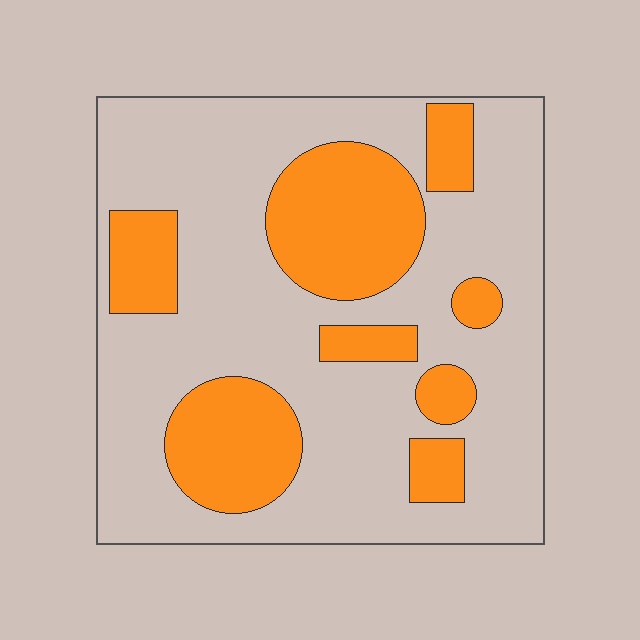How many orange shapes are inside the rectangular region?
8.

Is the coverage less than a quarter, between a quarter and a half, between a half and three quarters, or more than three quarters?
Between a quarter and a half.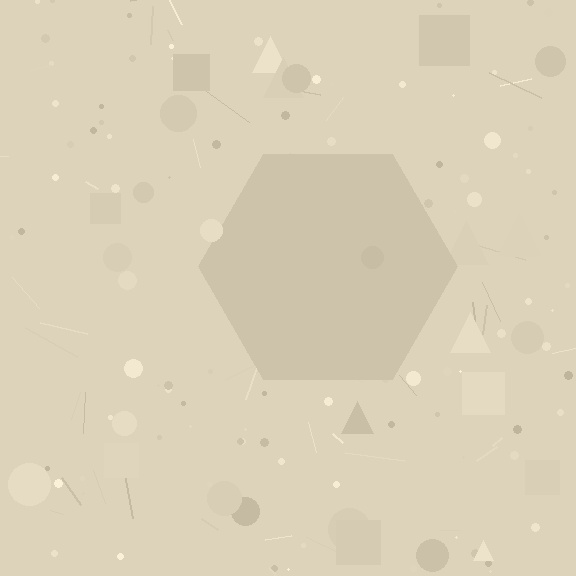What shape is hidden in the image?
A hexagon is hidden in the image.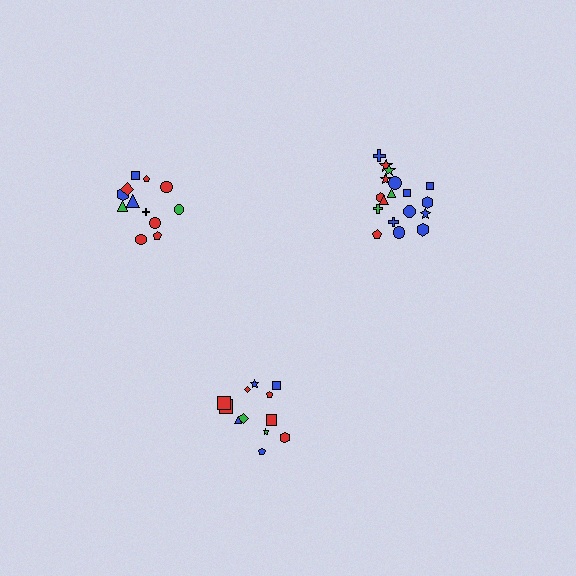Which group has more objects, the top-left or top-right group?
The top-right group.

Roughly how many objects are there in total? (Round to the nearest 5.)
Roughly 40 objects in total.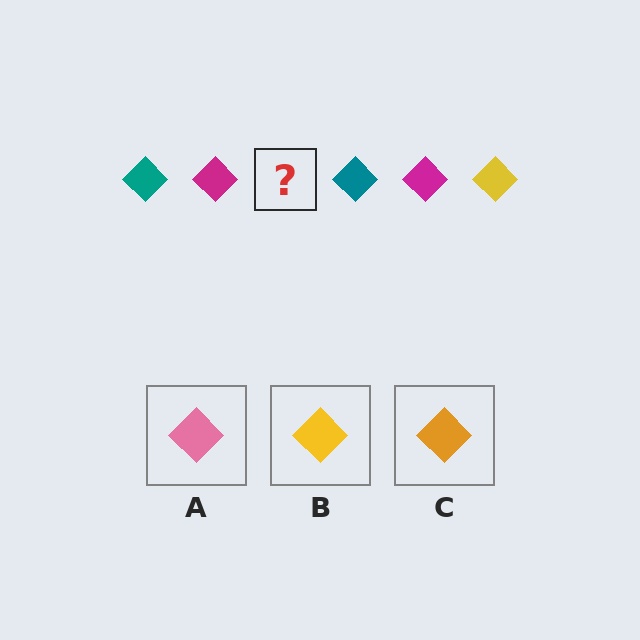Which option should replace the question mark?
Option B.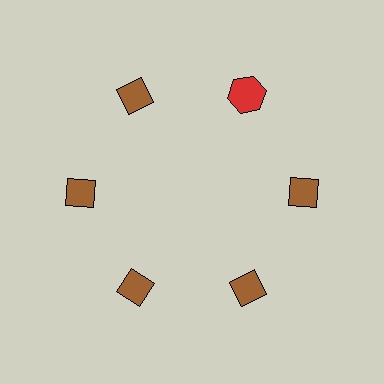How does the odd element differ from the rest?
It differs in both color (red instead of brown) and shape (hexagon instead of diamond).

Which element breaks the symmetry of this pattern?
The red hexagon at roughly the 1 o'clock position breaks the symmetry. All other shapes are brown diamonds.